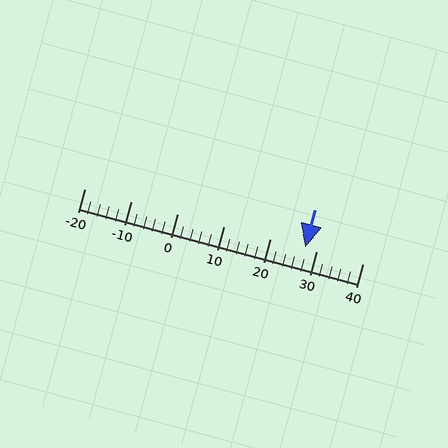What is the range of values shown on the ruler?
The ruler shows values from -20 to 40.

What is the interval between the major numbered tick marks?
The major tick marks are spaced 10 units apart.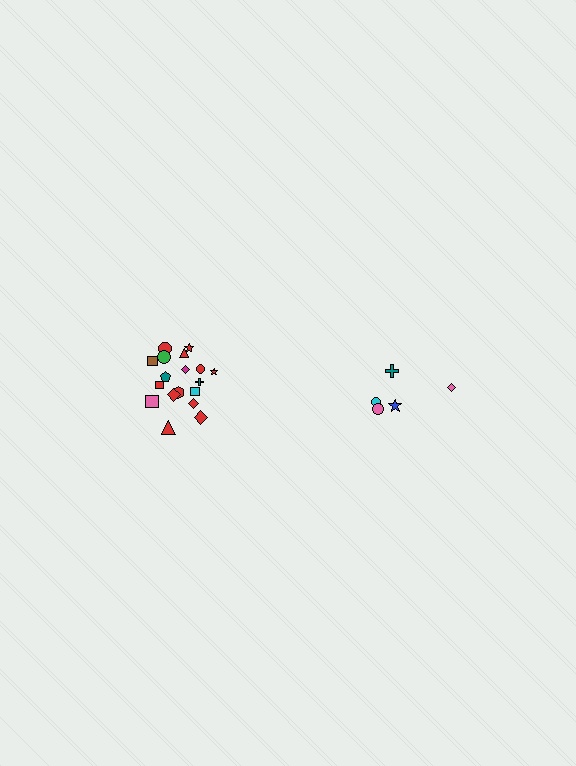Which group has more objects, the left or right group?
The left group.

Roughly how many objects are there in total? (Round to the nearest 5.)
Roughly 25 objects in total.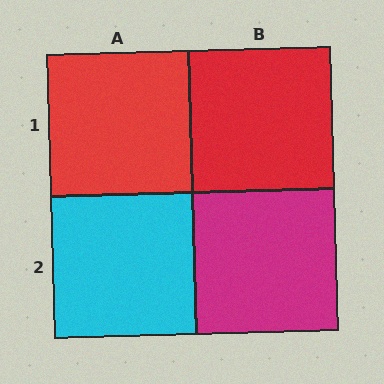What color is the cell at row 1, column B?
Red.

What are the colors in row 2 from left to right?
Cyan, magenta.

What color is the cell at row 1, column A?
Red.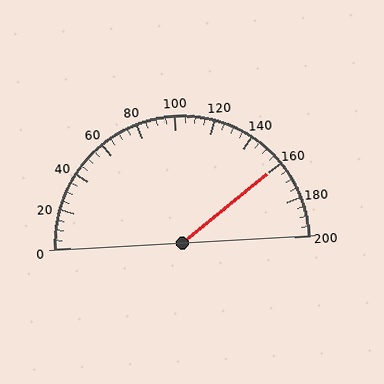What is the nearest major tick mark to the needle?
The nearest major tick mark is 160.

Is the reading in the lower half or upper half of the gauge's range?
The reading is in the upper half of the range (0 to 200).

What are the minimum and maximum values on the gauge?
The gauge ranges from 0 to 200.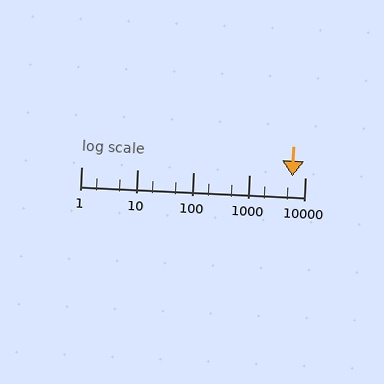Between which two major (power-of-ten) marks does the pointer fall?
The pointer is between 1000 and 10000.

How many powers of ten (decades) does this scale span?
The scale spans 4 decades, from 1 to 10000.